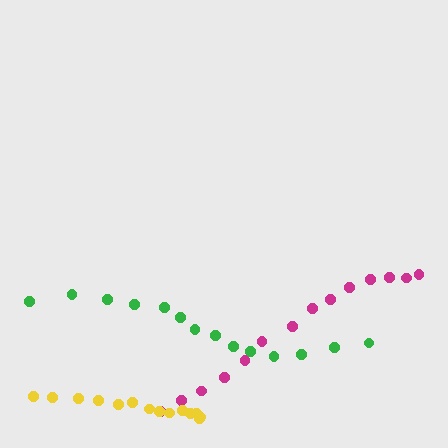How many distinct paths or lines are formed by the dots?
There are 3 distinct paths.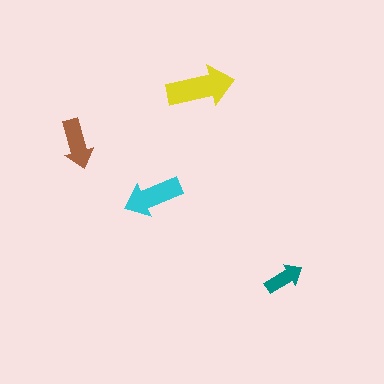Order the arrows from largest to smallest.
the yellow one, the cyan one, the brown one, the teal one.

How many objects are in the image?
There are 4 objects in the image.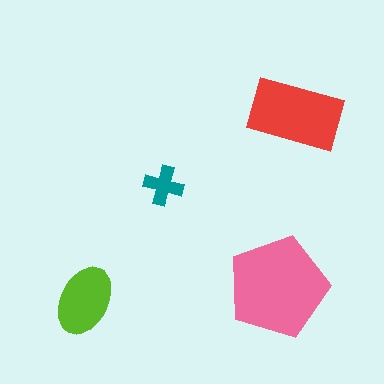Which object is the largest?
The pink pentagon.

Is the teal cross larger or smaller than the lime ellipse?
Smaller.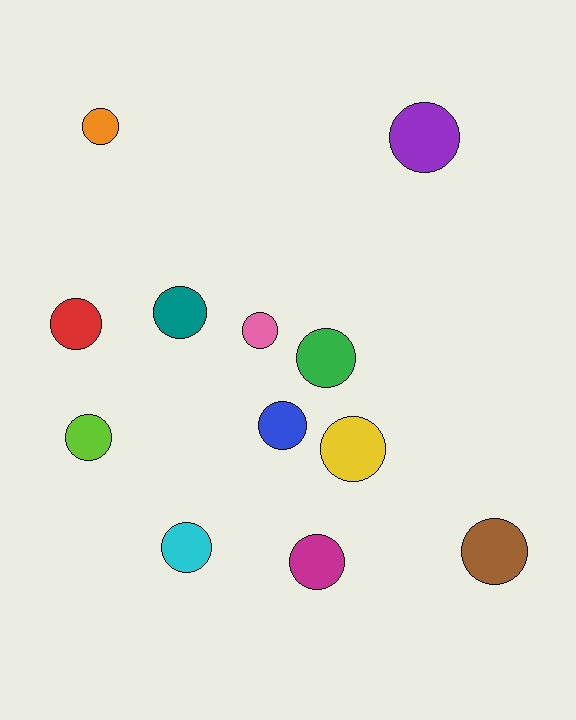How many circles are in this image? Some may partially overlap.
There are 12 circles.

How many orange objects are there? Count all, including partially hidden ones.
There is 1 orange object.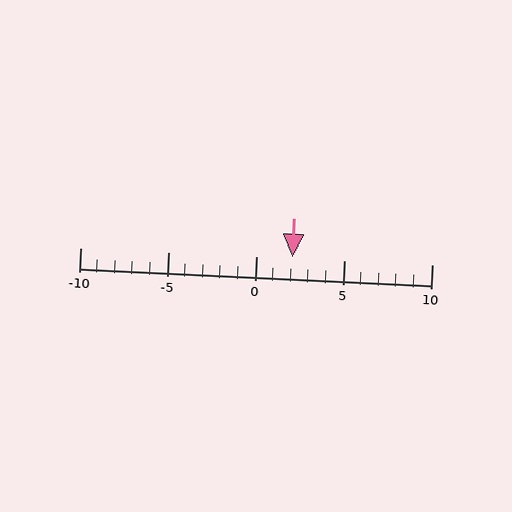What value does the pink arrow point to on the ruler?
The pink arrow points to approximately 2.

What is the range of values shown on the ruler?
The ruler shows values from -10 to 10.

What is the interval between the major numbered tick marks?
The major tick marks are spaced 5 units apart.